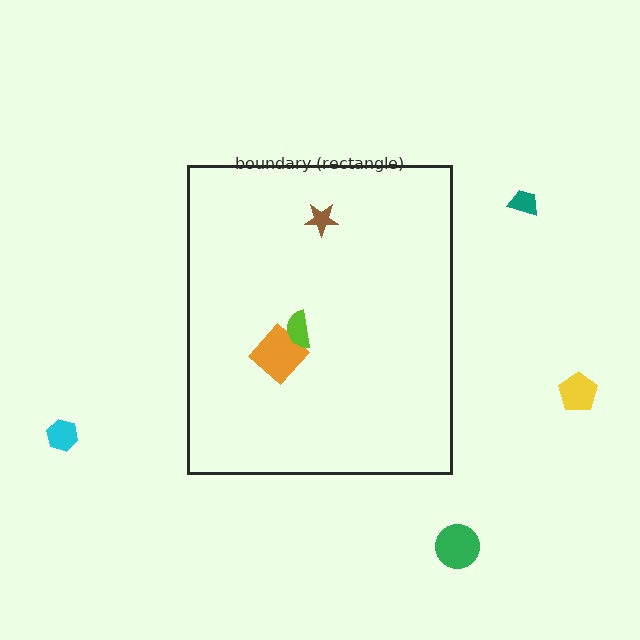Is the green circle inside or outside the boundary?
Outside.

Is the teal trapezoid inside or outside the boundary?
Outside.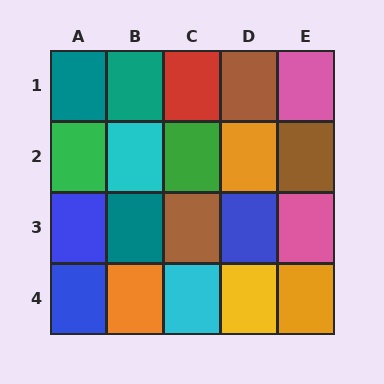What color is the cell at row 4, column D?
Yellow.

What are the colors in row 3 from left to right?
Blue, teal, brown, blue, pink.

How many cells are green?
2 cells are green.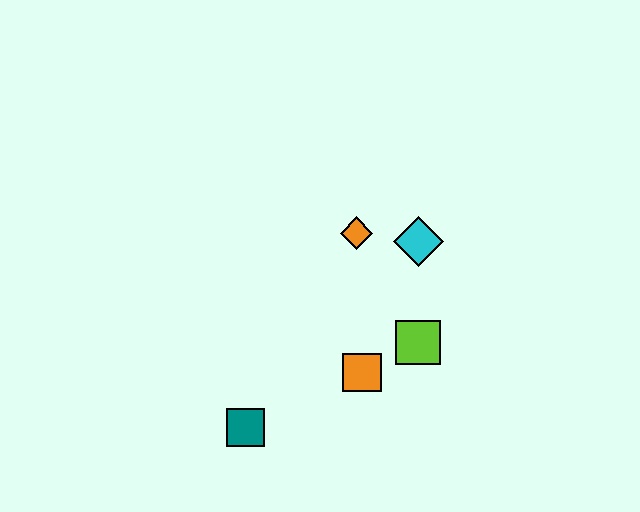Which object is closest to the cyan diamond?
The orange diamond is closest to the cyan diamond.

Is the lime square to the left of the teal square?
No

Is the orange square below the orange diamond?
Yes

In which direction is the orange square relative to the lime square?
The orange square is to the left of the lime square.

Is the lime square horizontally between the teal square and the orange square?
No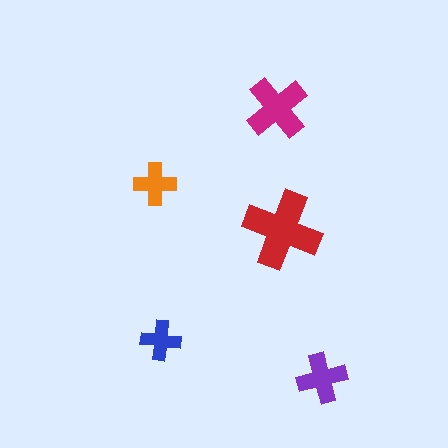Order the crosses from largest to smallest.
the red one, the magenta one, the purple one, the orange one, the blue one.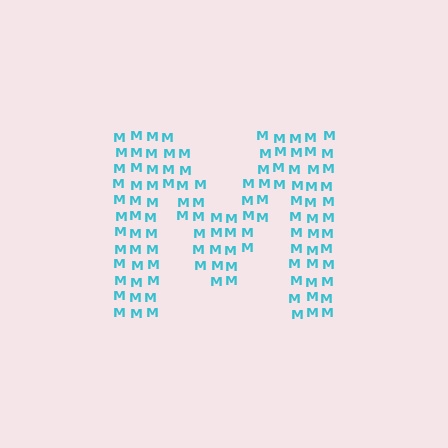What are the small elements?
The small elements are letter M's.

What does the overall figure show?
The overall figure shows the letter M.